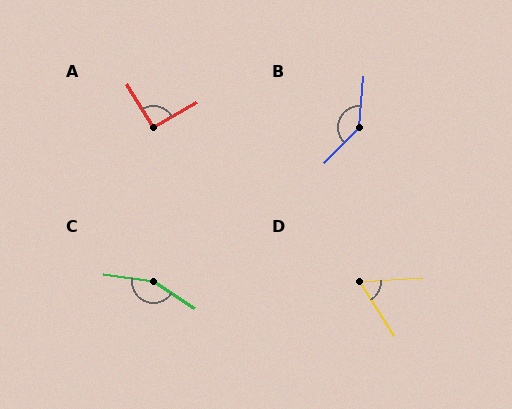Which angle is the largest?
C, at approximately 156 degrees.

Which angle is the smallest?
D, at approximately 62 degrees.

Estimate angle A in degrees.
Approximately 92 degrees.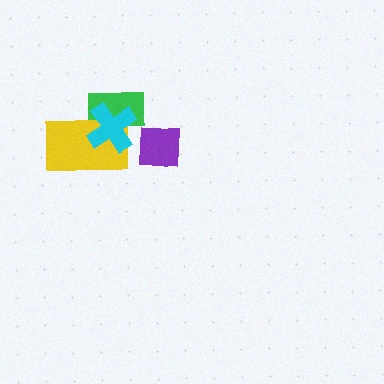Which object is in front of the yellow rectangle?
The cyan cross is in front of the yellow rectangle.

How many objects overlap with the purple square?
0 objects overlap with the purple square.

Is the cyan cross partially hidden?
No, no other shape covers it.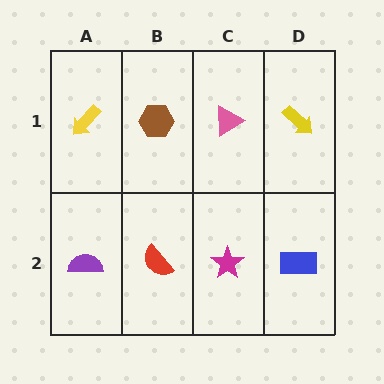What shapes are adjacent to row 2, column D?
A yellow arrow (row 1, column D), a magenta star (row 2, column C).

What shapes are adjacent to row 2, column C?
A pink triangle (row 1, column C), a red semicircle (row 2, column B), a blue rectangle (row 2, column D).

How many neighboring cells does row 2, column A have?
2.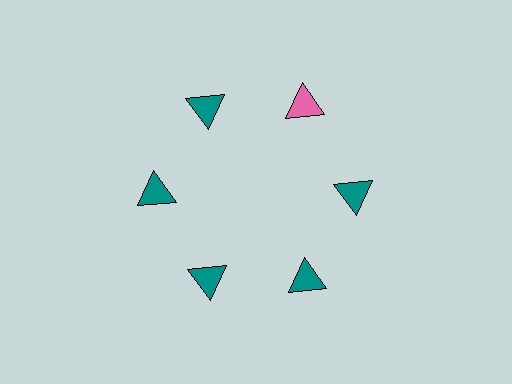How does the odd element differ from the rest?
It has a different color: pink instead of teal.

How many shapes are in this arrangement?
There are 6 shapes arranged in a ring pattern.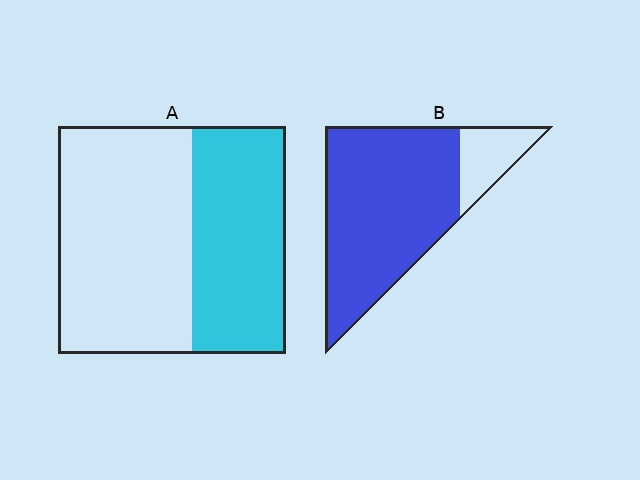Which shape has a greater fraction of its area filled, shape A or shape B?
Shape B.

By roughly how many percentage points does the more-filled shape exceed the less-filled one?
By roughly 40 percentage points (B over A).